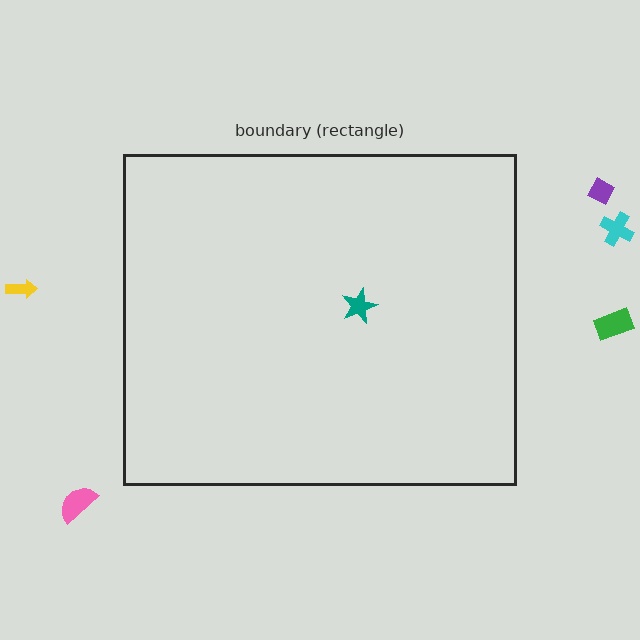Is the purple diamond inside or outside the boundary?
Outside.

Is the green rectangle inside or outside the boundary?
Outside.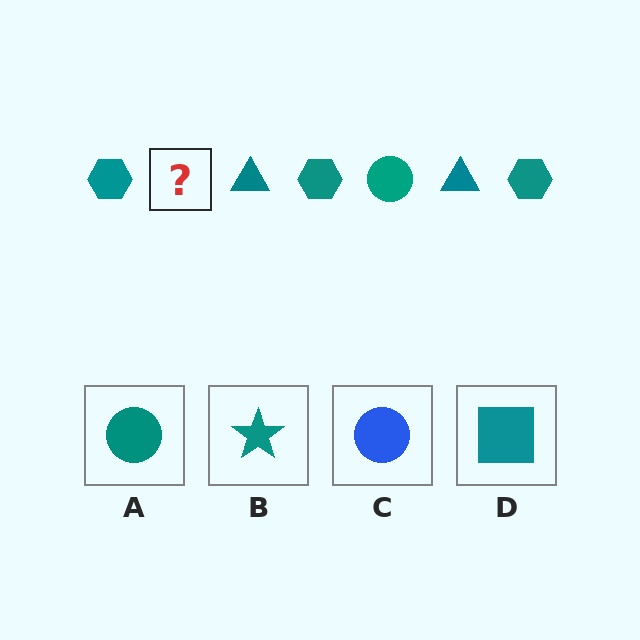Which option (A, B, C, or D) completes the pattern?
A.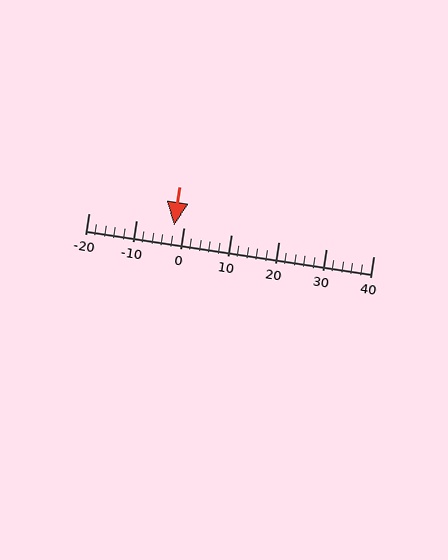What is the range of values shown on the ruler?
The ruler shows values from -20 to 40.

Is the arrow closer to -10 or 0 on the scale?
The arrow is closer to 0.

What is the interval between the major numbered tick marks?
The major tick marks are spaced 10 units apart.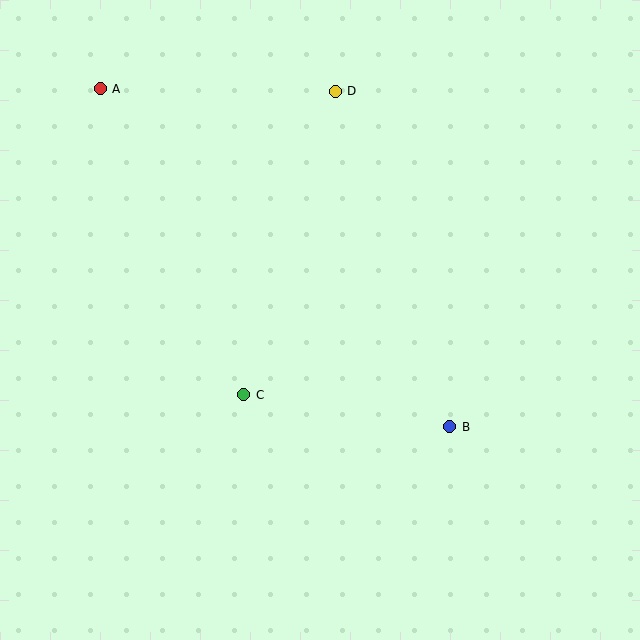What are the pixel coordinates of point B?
Point B is at (450, 427).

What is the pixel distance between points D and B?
The distance between D and B is 354 pixels.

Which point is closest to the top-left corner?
Point A is closest to the top-left corner.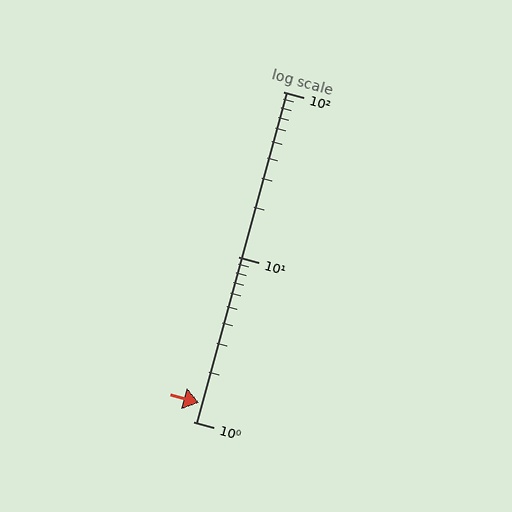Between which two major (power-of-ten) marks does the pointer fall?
The pointer is between 1 and 10.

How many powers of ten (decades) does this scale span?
The scale spans 2 decades, from 1 to 100.